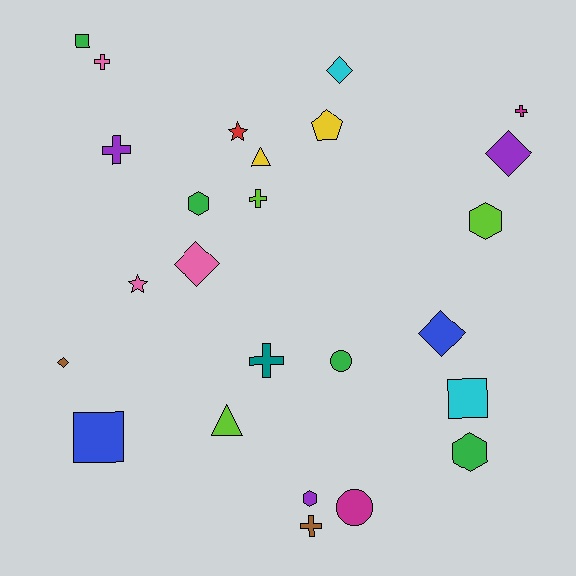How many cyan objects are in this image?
There are 2 cyan objects.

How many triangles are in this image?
There are 2 triangles.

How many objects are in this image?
There are 25 objects.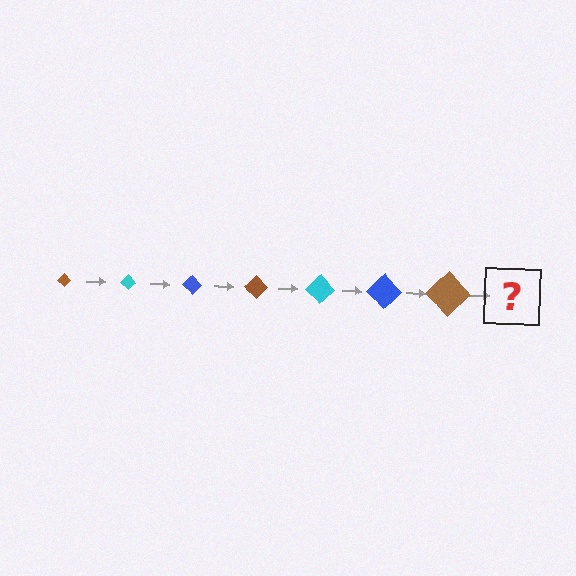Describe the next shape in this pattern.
It should be a cyan diamond, larger than the previous one.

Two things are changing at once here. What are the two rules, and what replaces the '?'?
The two rules are that the diamond grows larger each step and the color cycles through brown, cyan, and blue. The '?' should be a cyan diamond, larger than the previous one.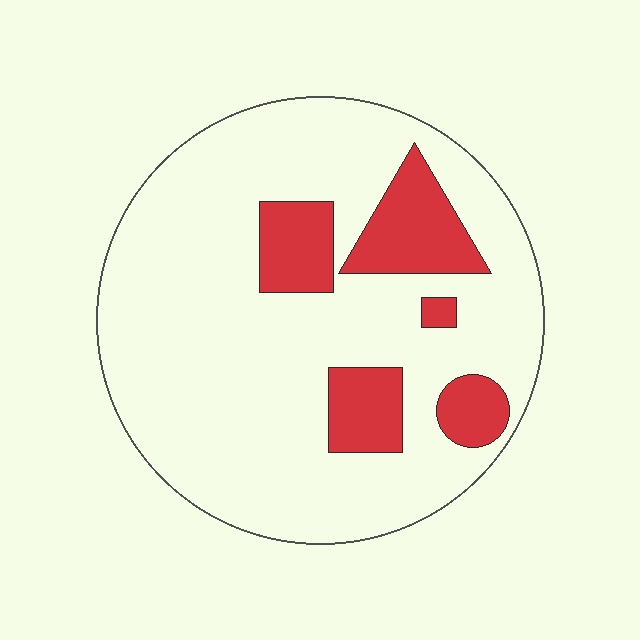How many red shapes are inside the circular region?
5.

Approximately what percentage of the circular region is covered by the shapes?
Approximately 20%.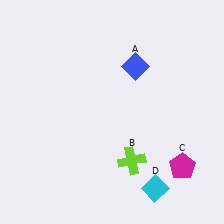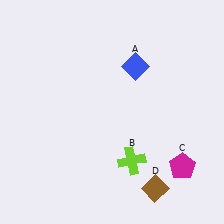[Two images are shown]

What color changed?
The diamond (D) changed from cyan in Image 1 to brown in Image 2.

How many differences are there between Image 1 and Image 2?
There is 1 difference between the two images.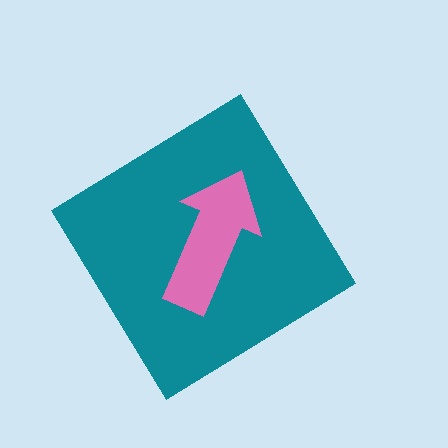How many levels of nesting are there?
2.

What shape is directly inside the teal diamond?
The pink arrow.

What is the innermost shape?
The pink arrow.